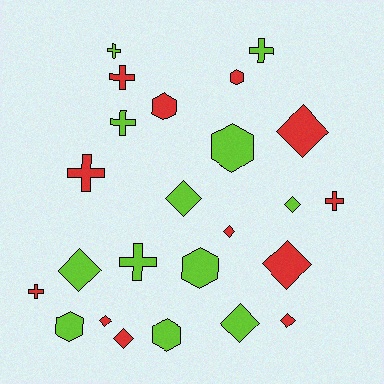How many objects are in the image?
There are 24 objects.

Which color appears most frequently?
Lime, with 12 objects.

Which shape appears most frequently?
Diamond, with 10 objects.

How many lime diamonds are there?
There are 4 lime diamonds.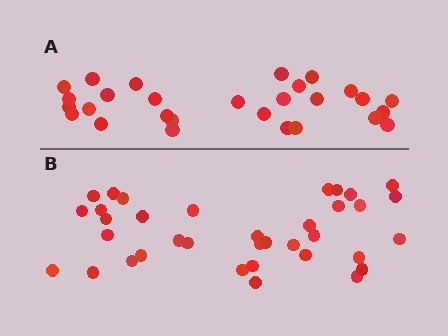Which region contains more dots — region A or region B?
Region B (the bottom region) has more dots.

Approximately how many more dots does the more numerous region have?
Region B has roughly 8 or so more dots than region A.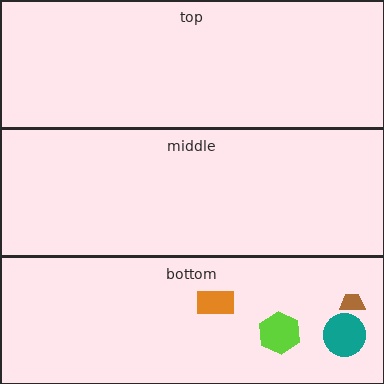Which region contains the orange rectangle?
The bottom region.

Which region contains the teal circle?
The bottom region.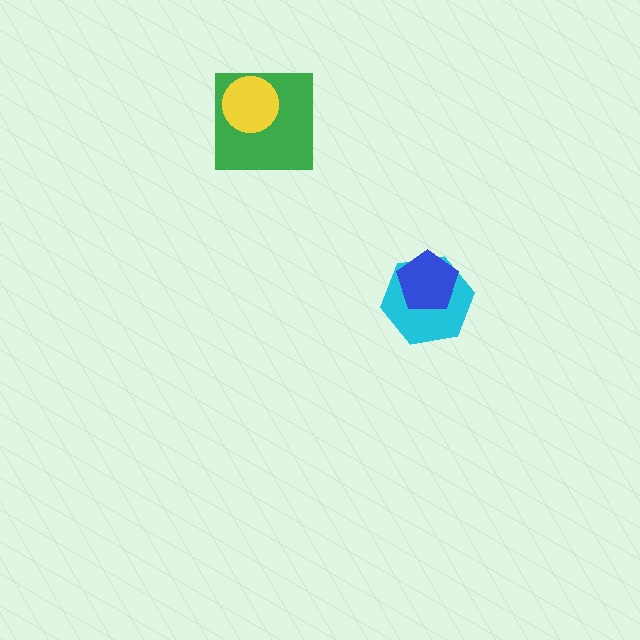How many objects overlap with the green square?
1 object overlaps with the green square.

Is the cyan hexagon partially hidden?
Yes, it is partially covered by another shape.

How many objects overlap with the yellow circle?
1 object overlaps with the yellow circle.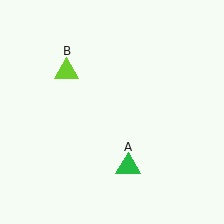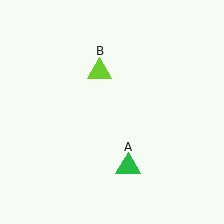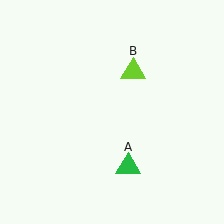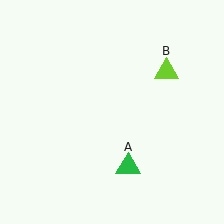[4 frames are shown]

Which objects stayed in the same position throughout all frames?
Green triangle (object A) remained stationary.